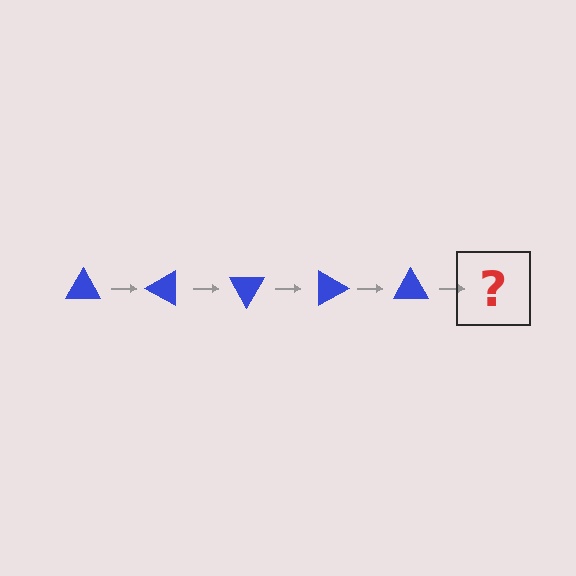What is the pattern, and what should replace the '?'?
The pattern is that the triangle rotates 30 degrees each step. The '?' should be a blue triangle rotated 150 degrees.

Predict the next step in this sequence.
The next step is a blue triangle rotated 150 degrees.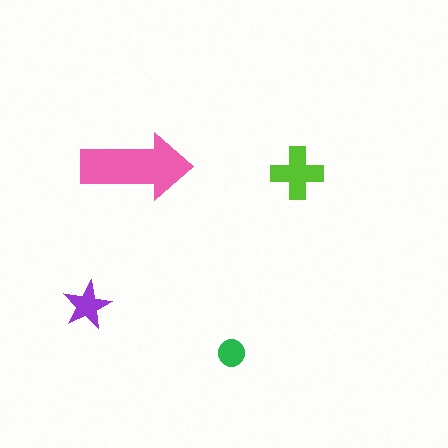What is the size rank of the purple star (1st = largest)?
3rd.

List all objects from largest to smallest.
The pink arrow, the lime cross, the purple star, the green circle.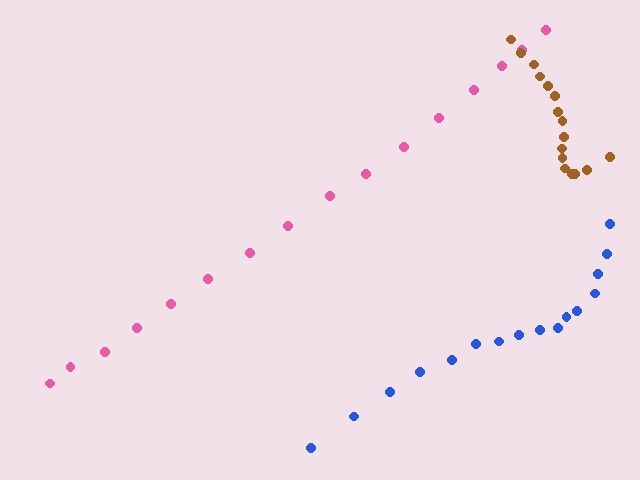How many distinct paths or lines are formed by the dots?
There are 3 distinct paths.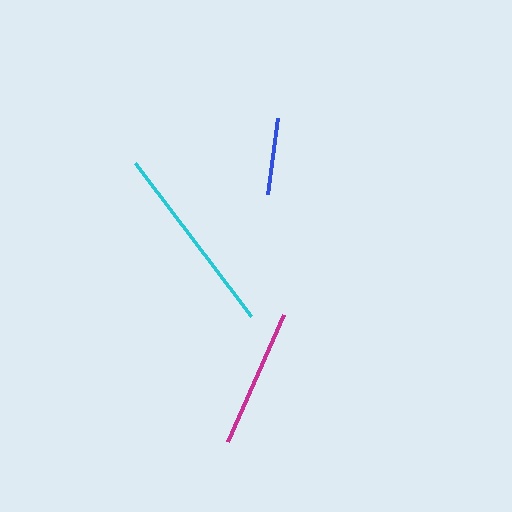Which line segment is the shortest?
The blue line is the shortest at approximately 77 pixels.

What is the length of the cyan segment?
The cyan segment is approximately 192 pixels long.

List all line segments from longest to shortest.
From longest to shortest: cyan, magenta, blue.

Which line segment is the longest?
The cyan line is the longest at approximately 192 pixels.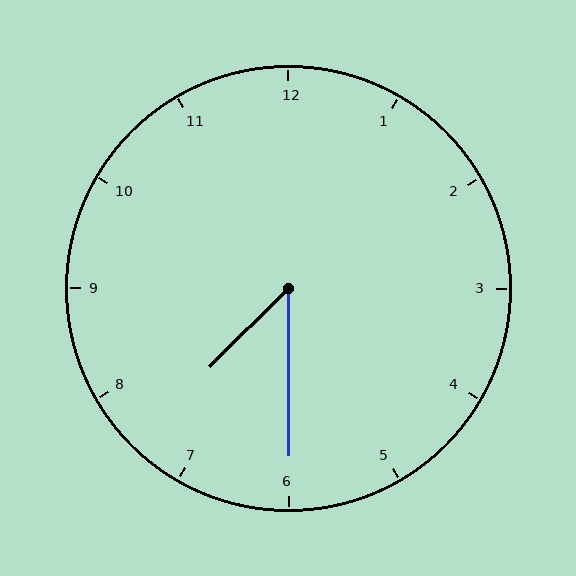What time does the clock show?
7:30.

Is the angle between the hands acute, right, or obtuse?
It is acute.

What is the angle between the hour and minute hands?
Approximately 45 degrees.